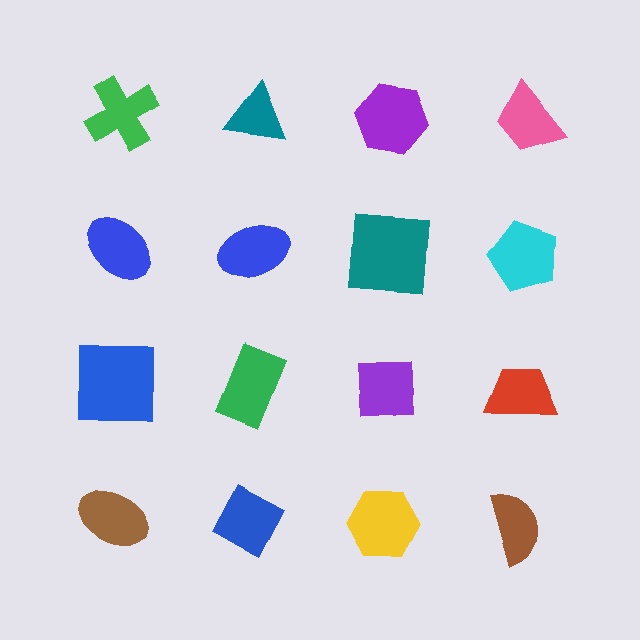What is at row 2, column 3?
A teal square.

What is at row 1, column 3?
A purple hexagon.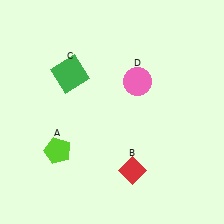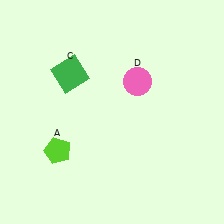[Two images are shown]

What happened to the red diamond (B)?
The red diamond (B) was removed in Image 2. It was in the bottom-right area of Image 1.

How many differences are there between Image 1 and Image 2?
There is 1 difference between the two images.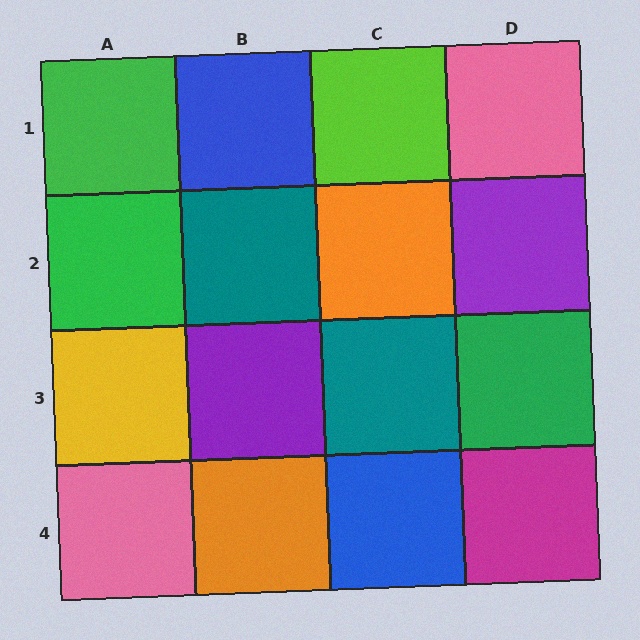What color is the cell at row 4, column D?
Magenta.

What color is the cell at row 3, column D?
Green.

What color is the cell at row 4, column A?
Pink.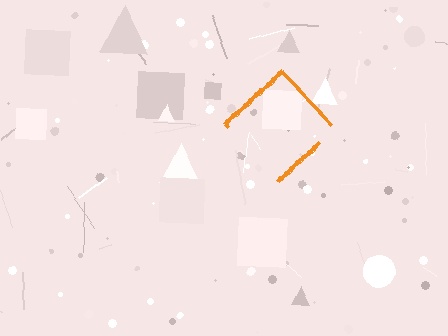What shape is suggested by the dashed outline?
The dashed outline suggests a diamond.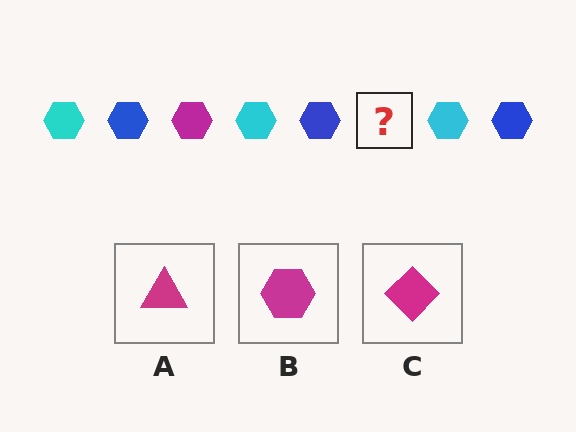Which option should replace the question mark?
Option B.